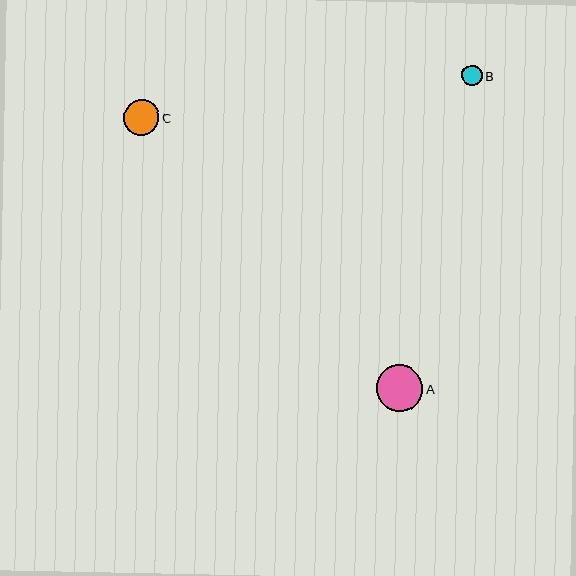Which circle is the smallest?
Circle B is the smallest with a size of approximately 20 pixels.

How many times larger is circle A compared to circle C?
Circle A is approximately 1.3 times the size of circle C.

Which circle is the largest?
Circle A is the largest with a size of approximately 46 pixels.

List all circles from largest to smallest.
From largest to smallest: A, C, B.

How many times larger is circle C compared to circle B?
Circle C is approximately 1.7 times the size of circle B.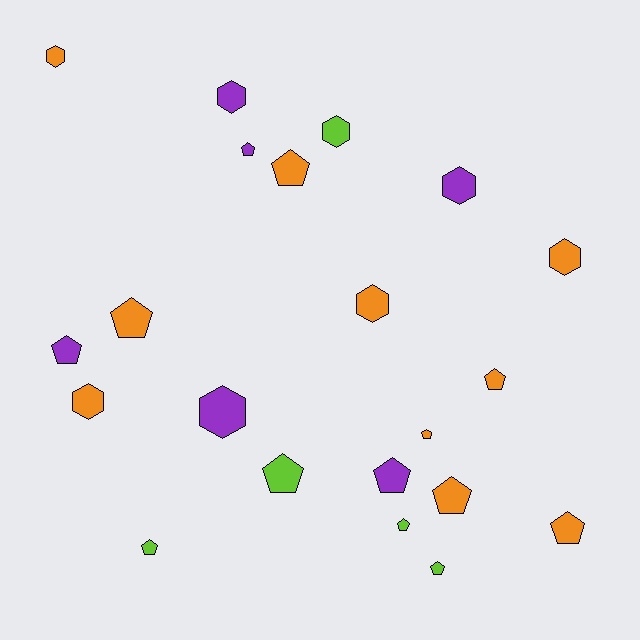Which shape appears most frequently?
Pentagon, with 13 objects.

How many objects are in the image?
There are 21 objects.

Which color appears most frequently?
Orange, with 10 objects.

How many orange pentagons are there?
There are 6 orange pentagons.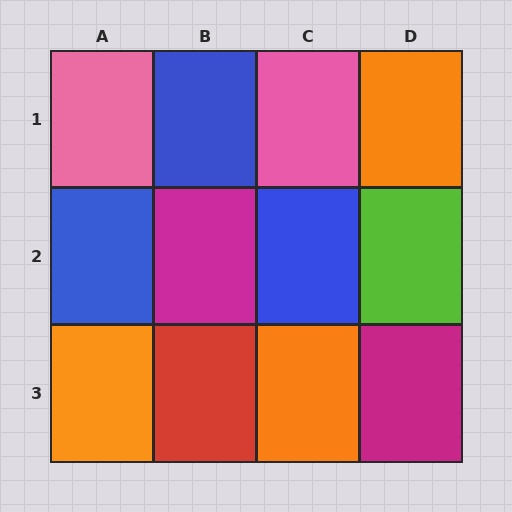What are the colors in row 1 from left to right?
Pink, blue, pink, orange.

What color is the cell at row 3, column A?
Orange.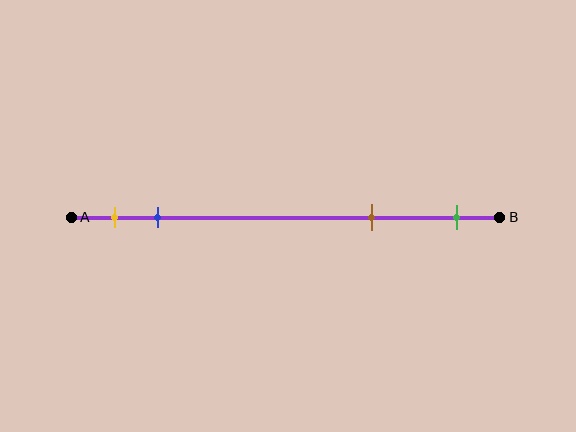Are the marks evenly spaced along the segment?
No, the marks are not evenly spaced.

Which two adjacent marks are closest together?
The yellow and blue marks are the closest adjacent pair.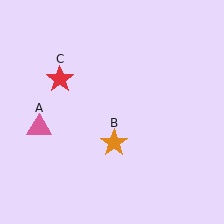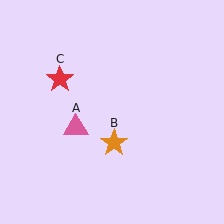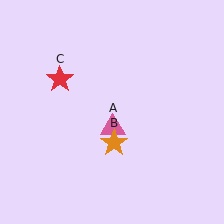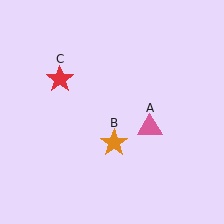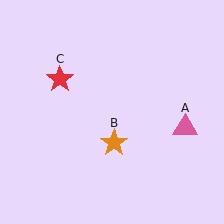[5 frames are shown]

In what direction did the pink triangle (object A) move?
The pink triangle (object A) moved right.